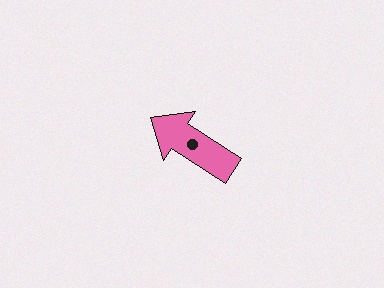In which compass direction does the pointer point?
Northwest.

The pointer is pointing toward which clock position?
Roughly 10 o'clock.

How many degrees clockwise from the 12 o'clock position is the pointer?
Approximately 303 degrees.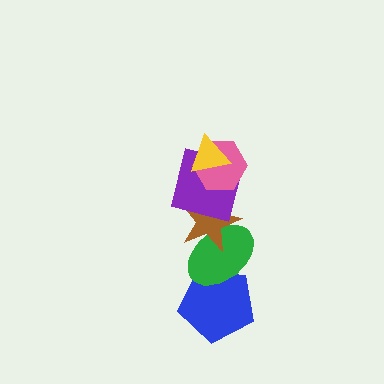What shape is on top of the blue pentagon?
The green ellipse is on top of the blue pentagon.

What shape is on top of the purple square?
The pink hexagon is on top of the purple square.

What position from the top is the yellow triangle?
The yellow triangle is 1st from the top.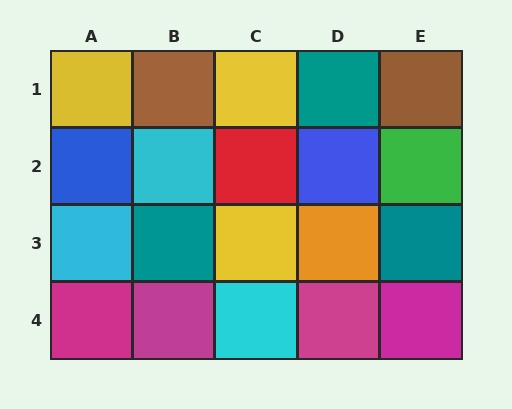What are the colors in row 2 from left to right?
Blue, cyan, red, blue, green.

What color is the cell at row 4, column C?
Cyan.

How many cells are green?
1 cell is green.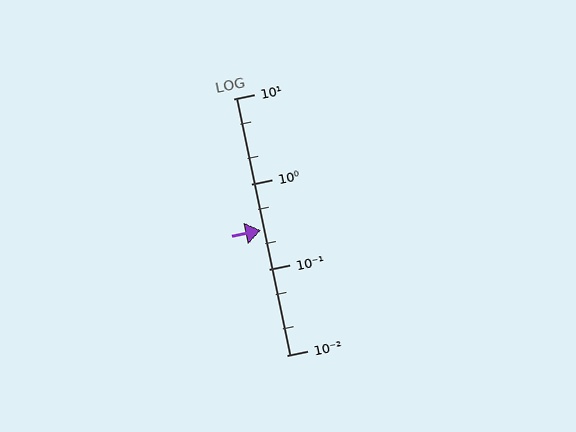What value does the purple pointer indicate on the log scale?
The pointer indicates approximately 0.29.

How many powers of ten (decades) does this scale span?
The scale spans 3 decades, from 0.01 to 10.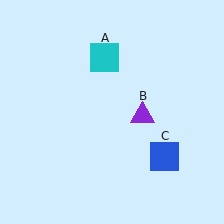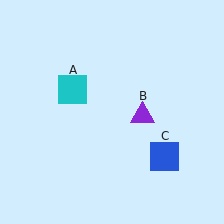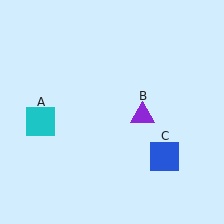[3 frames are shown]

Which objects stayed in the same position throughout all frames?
Purple triangle (object B) and blue square (object C) remained stationary.